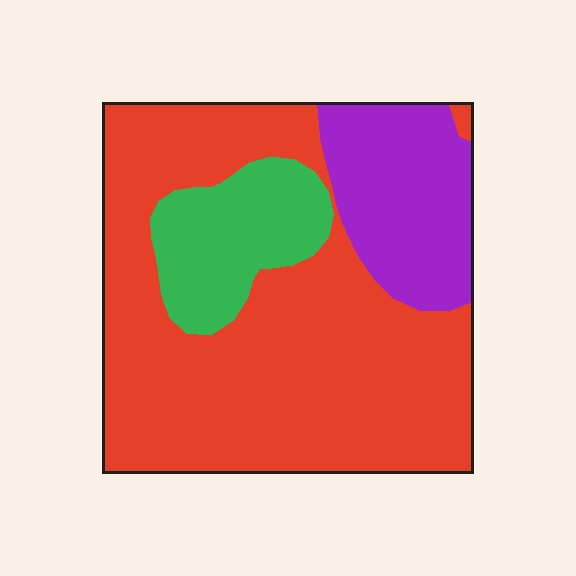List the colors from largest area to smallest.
From largest to smallest: red, purple, green.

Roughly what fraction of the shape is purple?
Purple covers roughly 20% of the shape.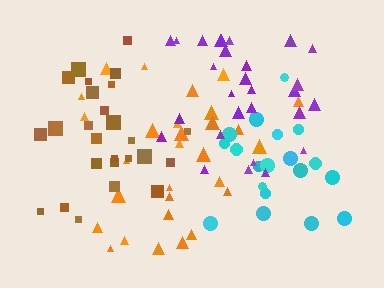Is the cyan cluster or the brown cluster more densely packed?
Cyan.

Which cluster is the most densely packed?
Purple.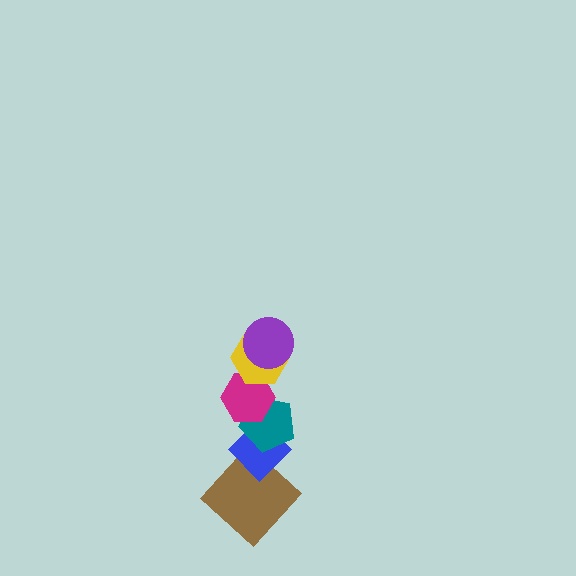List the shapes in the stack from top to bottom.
From top to bottom: the purple circle, the yellow hexagon, the magenta hexagon, the teal pentagon, the blue diamond, the brown diamond.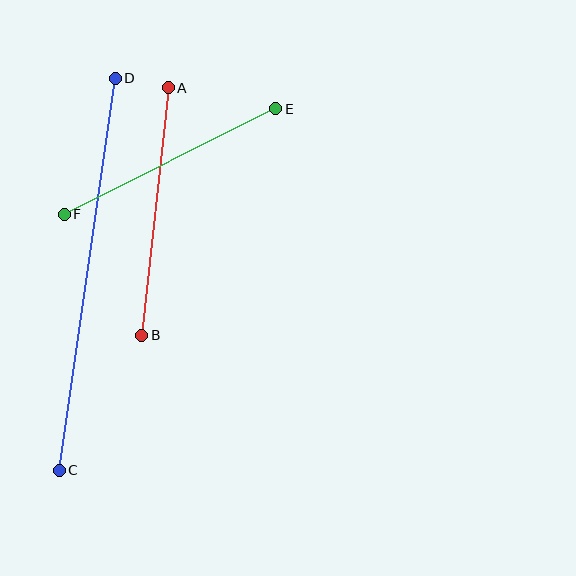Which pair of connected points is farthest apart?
Points C and D are farthest apart.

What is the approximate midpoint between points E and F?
The midpoint is at approximately (170, 162) pixels.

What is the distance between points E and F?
The distance is approximately 236 pixels.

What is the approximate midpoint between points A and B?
The midpoint is at approximately (155, 211) pixels.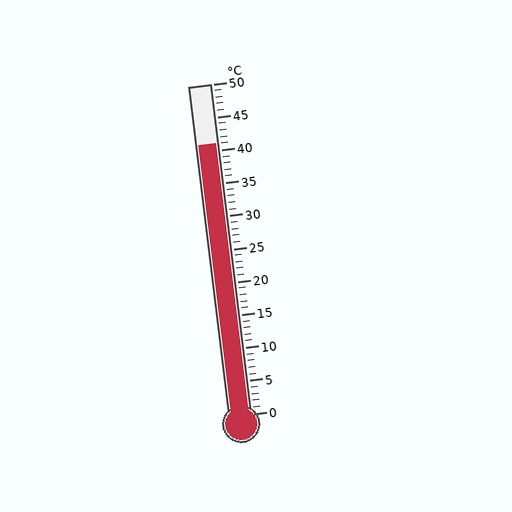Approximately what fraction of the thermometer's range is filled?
The thermometer is filled to approximately 80% of its range.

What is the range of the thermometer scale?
The thermometer scale ranges from 0°C to 50°C.